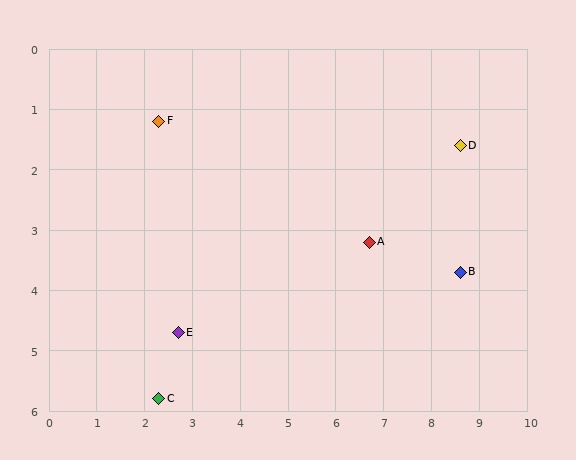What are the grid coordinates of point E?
Point E is at approximately (2.7, 4.7).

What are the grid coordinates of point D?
Point D is at approximately (8.6, 1.6).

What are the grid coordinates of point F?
Point F is at approximately (2.3, 1.2).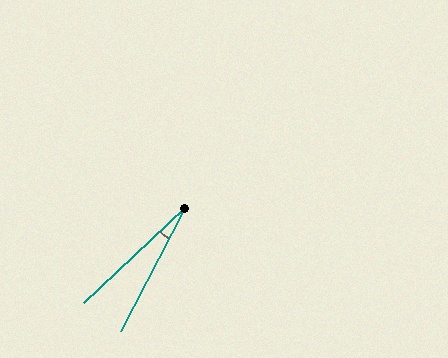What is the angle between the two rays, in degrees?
Approximately 19 degrees.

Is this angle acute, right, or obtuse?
It is acute.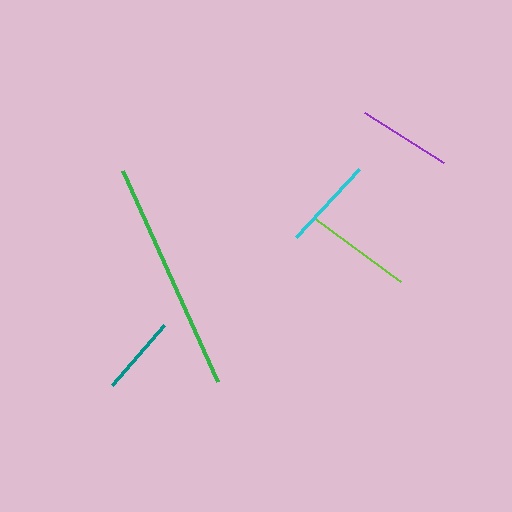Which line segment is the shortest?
The teal line is the shortest at approximately 79 pixels.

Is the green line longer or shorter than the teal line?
The green line is longer than the teal line.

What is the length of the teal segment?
The teal segment is approximately 79 pixels long.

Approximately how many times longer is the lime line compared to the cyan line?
The lime line is approximately 1.2 times the length of the cyan line.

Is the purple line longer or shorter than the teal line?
The purple line is longer than the teal line.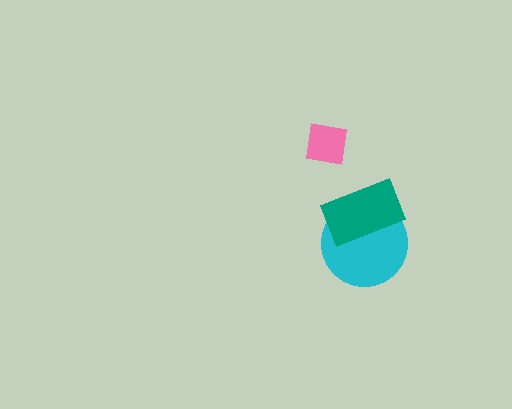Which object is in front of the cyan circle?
The teal rectangle is in front of the cyan circle.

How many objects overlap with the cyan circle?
1 object overlaps with the cyan circle.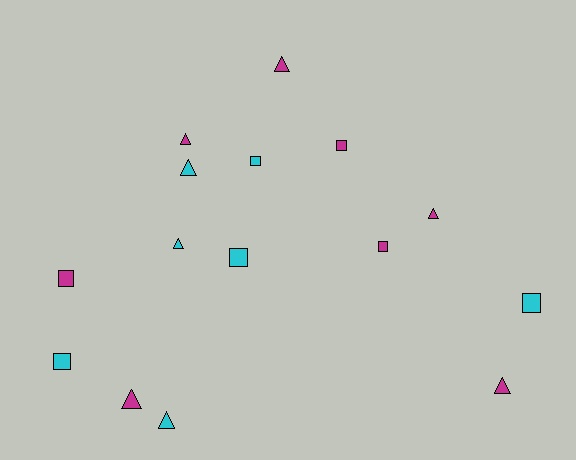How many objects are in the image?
There are 15 objects.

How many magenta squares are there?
There are 3 magenta squares.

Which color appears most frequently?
Magenta, with 8 objects.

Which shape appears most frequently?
Triangle, with 8 objects.